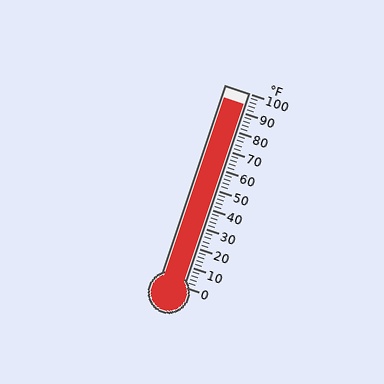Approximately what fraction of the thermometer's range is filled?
The thermometer is filled to approximately 95% of its range.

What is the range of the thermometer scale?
The thermometer scale ranges from 0°F to 100°F.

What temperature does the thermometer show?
The thermometer shows approximately 94°F.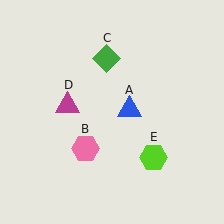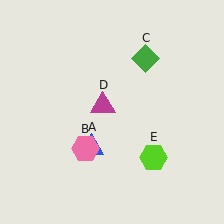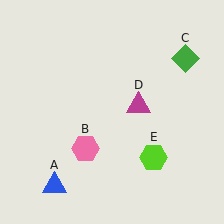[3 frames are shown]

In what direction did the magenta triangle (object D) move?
The magenta triangle (object D) moved right.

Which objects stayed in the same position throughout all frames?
Pink hexagon (object B) and lime hexagon (object E) remained stationary.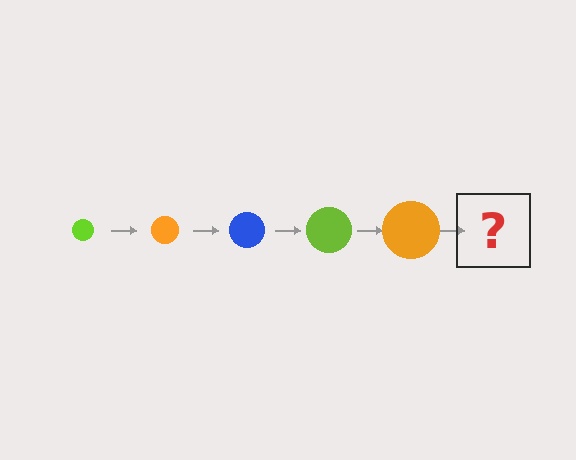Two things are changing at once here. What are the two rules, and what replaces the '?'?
The two rules are that the circle grows larger each step and the color cycles through lime, orange, and blue. The '?' should be a blue circle, larger than the previous one.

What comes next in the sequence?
The next element should be a blue circle, larger than the previous one.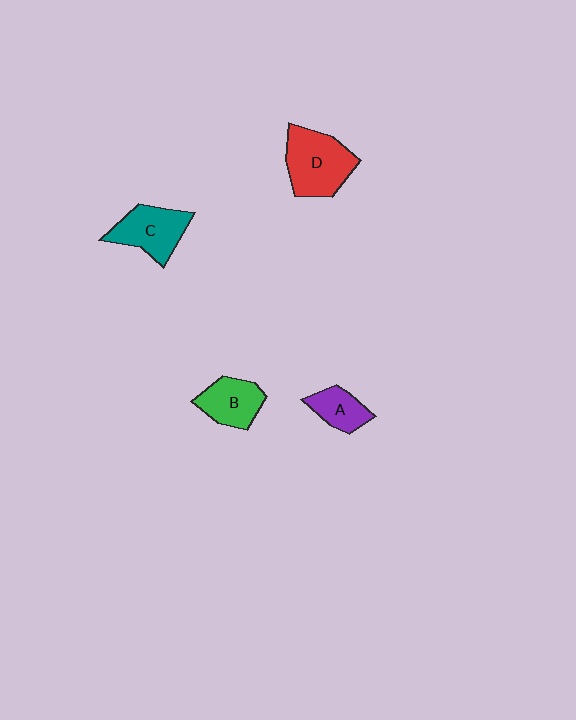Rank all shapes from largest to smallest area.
From largest to smallest: D (red), C (teal), B (green), A (purple).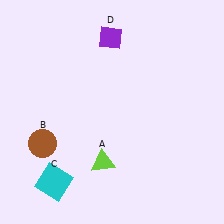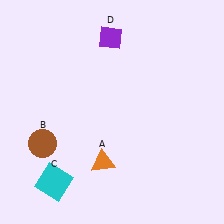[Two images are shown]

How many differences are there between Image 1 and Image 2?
There is 1 difference between the two images.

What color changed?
The triangle (A) changed from lime in Image 1 to orange in Image 2.